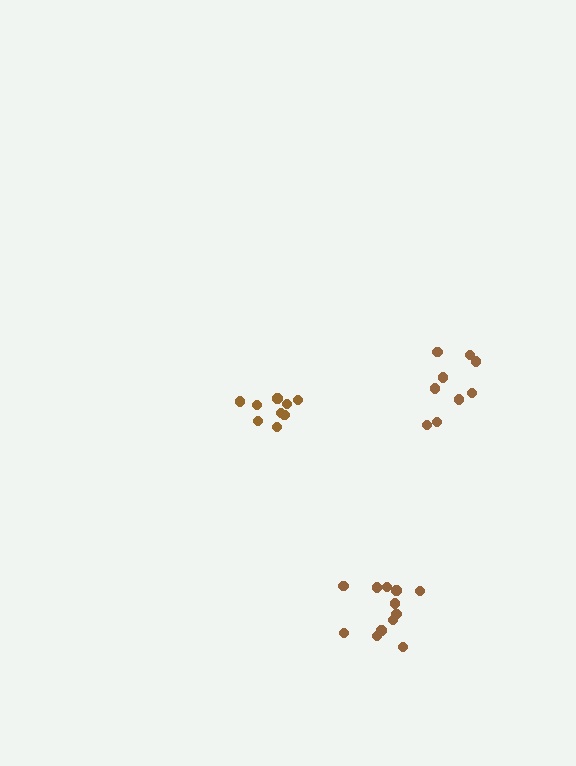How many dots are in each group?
Group 1: 12 dots, Group 2: 9 dots, Group 3: 9 dots (30 total).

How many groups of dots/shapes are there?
There are 3 groups.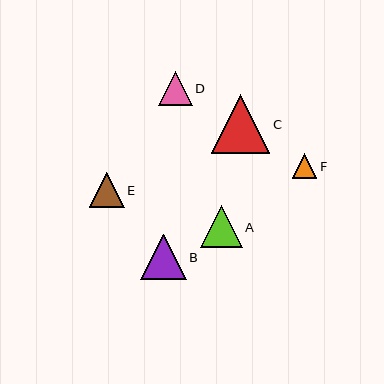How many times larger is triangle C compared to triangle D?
Triangle C is approximately 1.7 times the size of triangle D.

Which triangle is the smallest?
Triangle F is the smallest with a size of approximately 25 pixels.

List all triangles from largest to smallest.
From largest to smallest: C, B, A, E, D, F.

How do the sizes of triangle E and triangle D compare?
Triangle E and triangle D are approximately the same size.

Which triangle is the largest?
Triangle C is the largest with a size of approximately 59 pixels.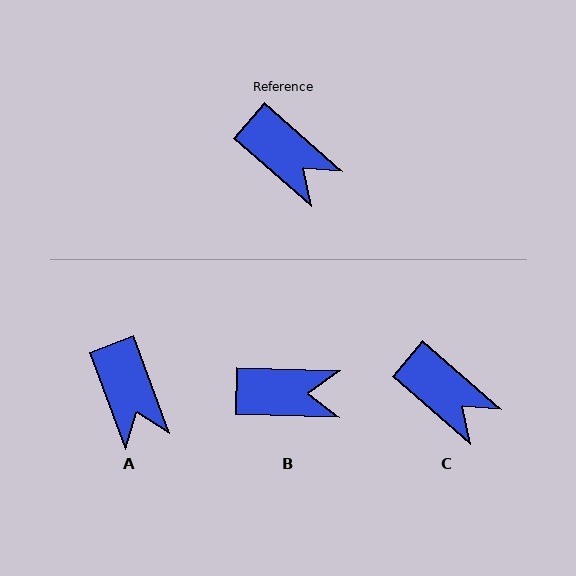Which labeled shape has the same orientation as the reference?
C.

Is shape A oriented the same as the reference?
No, it is off by about 28 degrees.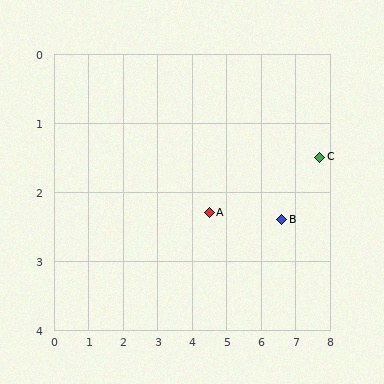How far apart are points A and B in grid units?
Points A and B are about 2.1 grid units apart.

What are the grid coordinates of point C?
Point C is at approximately (7.7, 1.5).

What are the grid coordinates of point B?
Point B is at approximately (6.6, 2.4).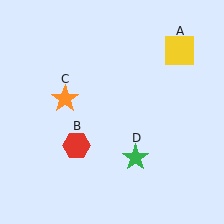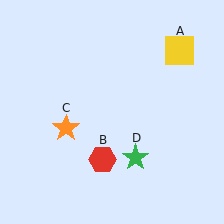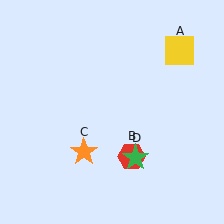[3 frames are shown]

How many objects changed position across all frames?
2 objects changed position: red hexagon (object B), orange star (object C).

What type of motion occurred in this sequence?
The red hexagon (object B), orange star (object C) rotated counterclockwise around the center of the scene.